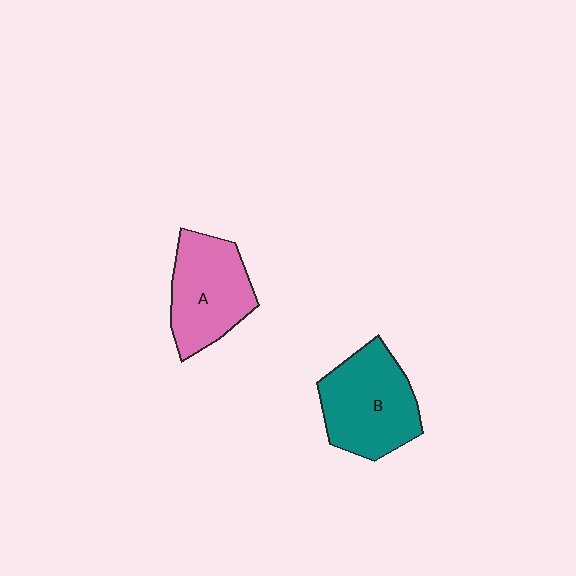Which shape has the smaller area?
Shape A (pink).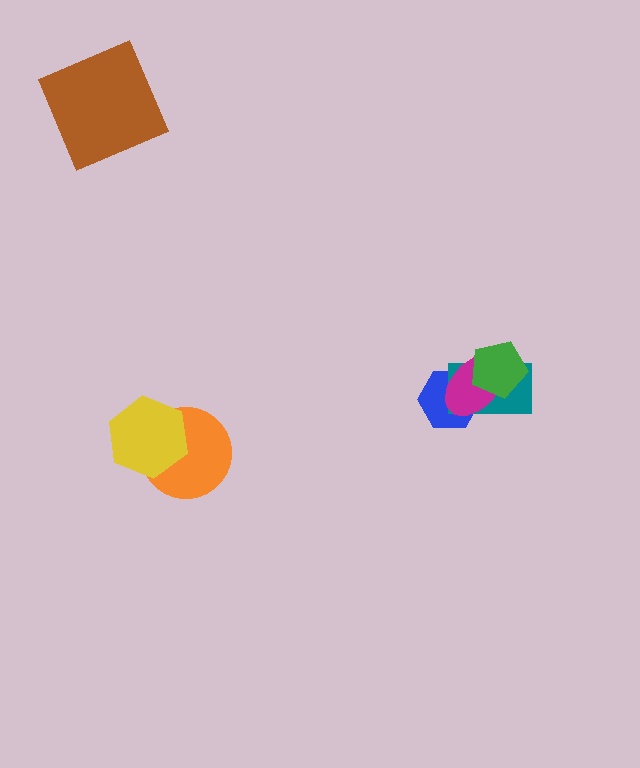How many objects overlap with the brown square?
0 objects overlap with the brown square.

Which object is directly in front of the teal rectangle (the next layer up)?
The magenta ellipse is directly in front of the teal rectangle.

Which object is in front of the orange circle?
The yellow hexagon is in front of the orange circle.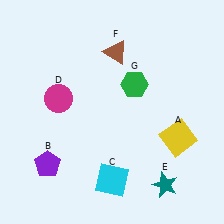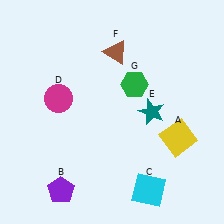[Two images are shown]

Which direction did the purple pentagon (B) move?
The purple pentagon (B) moved down.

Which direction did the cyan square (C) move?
The cyan square (C) moved right.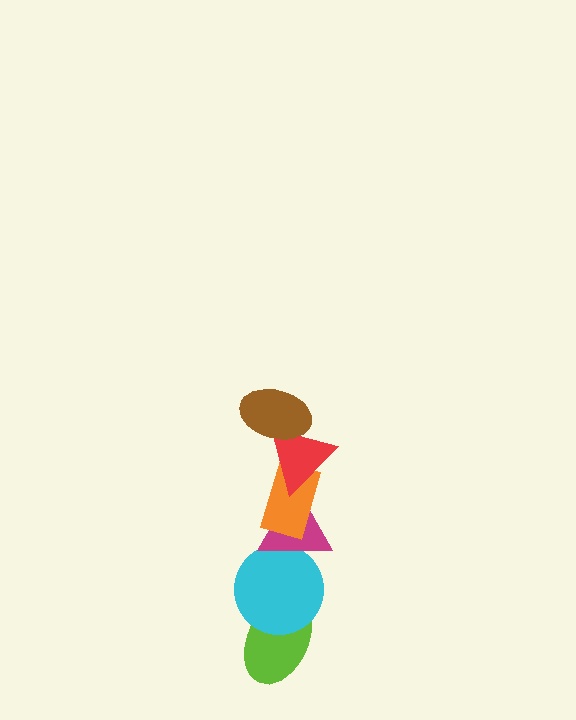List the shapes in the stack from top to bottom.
From top to bottom: the brown ellipse, the red triangle, the orange rectangle, the magenta triangle, the cyan circle, the lime ellipse.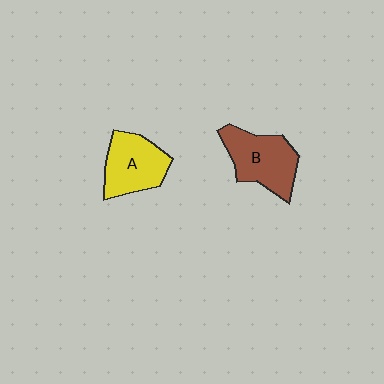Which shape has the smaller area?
Shape A (yellow).